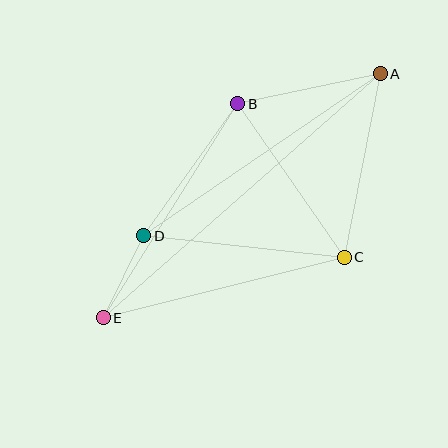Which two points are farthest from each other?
Points A and E are farthest from each other.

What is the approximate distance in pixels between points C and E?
The distance between C and E is approximately 248 pixels.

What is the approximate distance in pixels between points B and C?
The distance between B and C is approximately 187 pixels.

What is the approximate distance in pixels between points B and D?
The distance between B and D is approximately 162 pixels.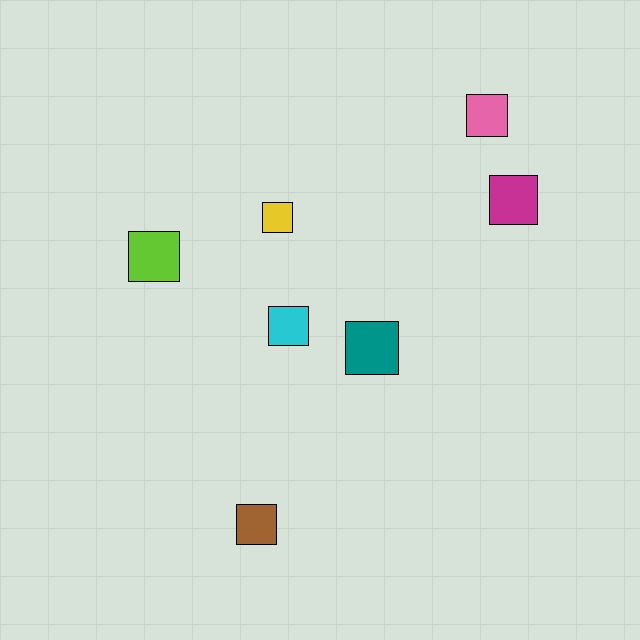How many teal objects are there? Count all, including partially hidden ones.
There is 1 teal object.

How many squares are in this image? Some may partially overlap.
There are 7 squares.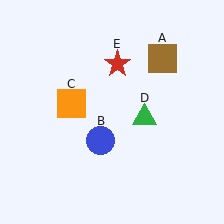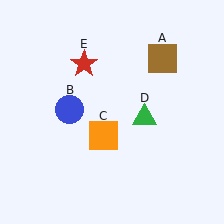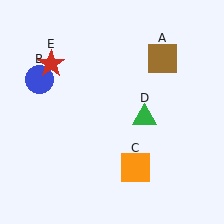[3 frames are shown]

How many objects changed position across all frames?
3 objects changed position: blue circle (object B), orange square (object C), red star (object E).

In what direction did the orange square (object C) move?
The orange square (object C) moved down and to the right.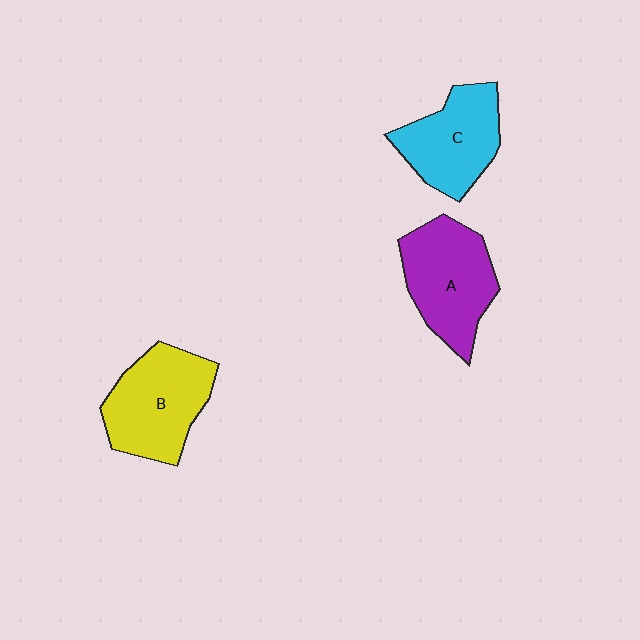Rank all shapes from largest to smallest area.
From largest to smallest: B (yellow), A (purple), C (cyan).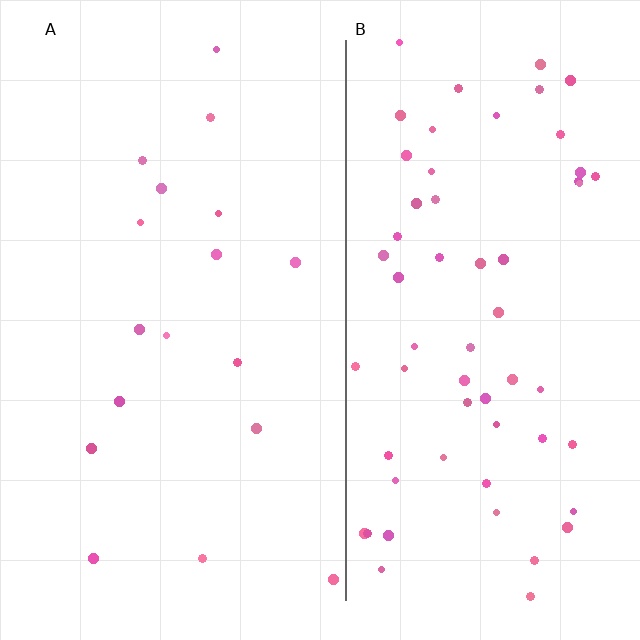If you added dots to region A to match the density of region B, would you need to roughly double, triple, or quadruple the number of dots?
Approximately triple.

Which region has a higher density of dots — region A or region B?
B (the right).